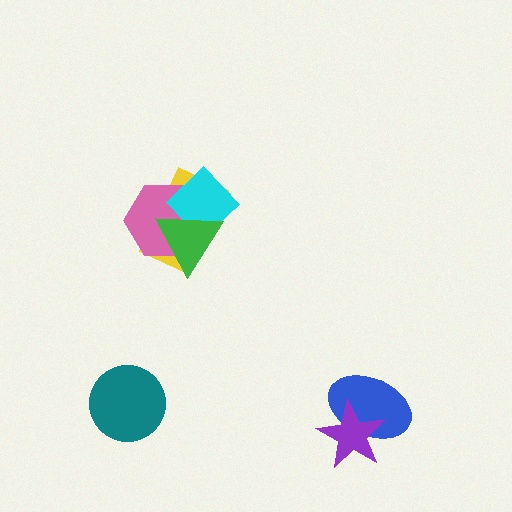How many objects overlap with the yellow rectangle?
3 objects overlap with the yellow rectangle.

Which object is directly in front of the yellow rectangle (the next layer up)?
The pink hexagon is directly in front of the yellow rectangle.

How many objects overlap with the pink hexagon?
3 objects overlap with the pink hexagon.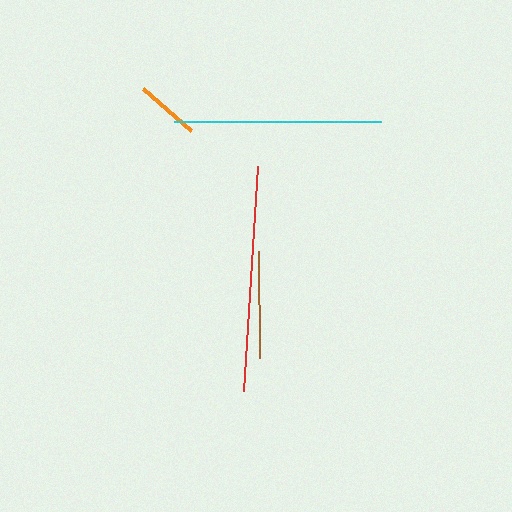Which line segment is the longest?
The red line is the longest at approximately 226 pixels.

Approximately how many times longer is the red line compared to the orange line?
The red line is approximately 3.6 times the length of the orange line.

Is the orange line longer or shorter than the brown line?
The brown line is longer than the orange line.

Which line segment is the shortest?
The orange line is the shortest at approximately 64 pixels.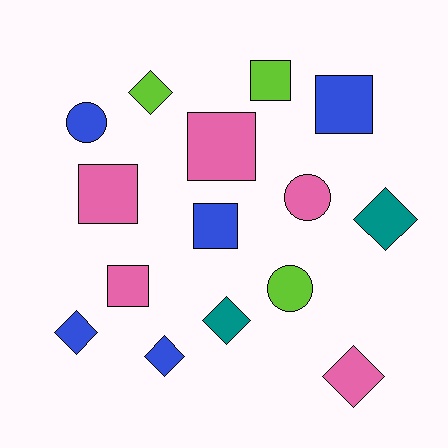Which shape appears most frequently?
Diamond, with 6 objects.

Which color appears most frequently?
Pink, with 5 objects.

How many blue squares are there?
There are 2 blue squares.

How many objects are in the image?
There are 15 objects.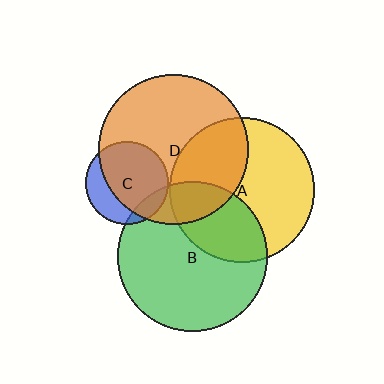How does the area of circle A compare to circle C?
Approximately 3.1 times.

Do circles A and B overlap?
Yes.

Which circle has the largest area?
Circle B (green).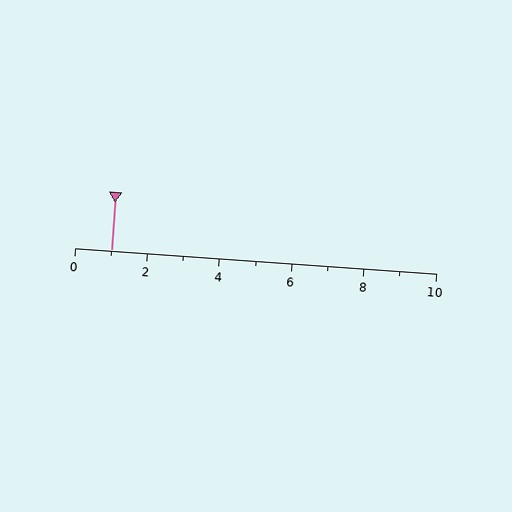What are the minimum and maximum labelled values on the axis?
The axis runs from 0 to 10.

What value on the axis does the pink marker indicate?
The marker indicates approximately 1.